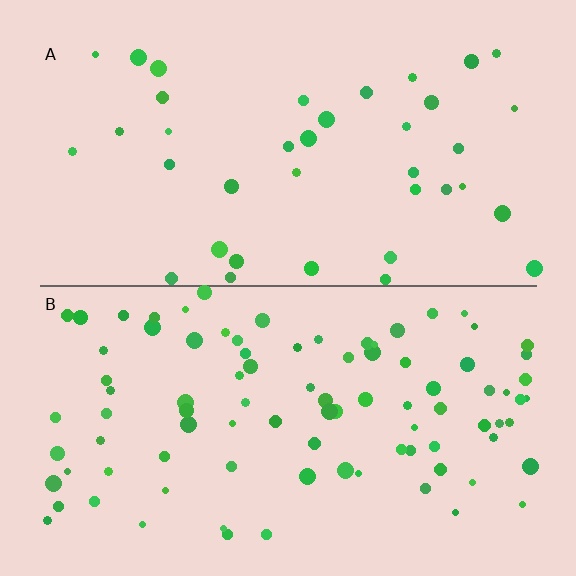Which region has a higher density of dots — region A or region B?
B (the bottom).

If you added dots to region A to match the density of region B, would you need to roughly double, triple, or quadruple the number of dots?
Approximately double.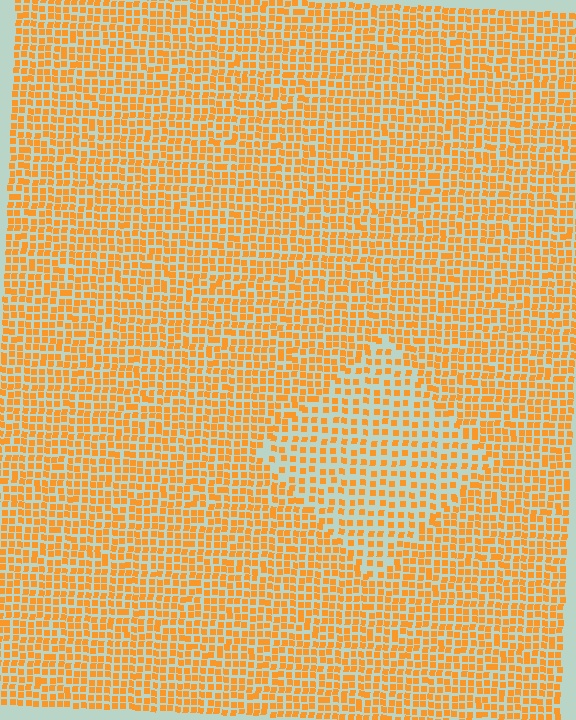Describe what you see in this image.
The image contains small orange elements arranged at two different densities. A diamond-shaped region is visible where the elements are less densely packed than the surrounding area.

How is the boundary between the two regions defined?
The boundary is defined by a change in element density (approximately 1.6x ratio). All elements are the same color, size, and shape.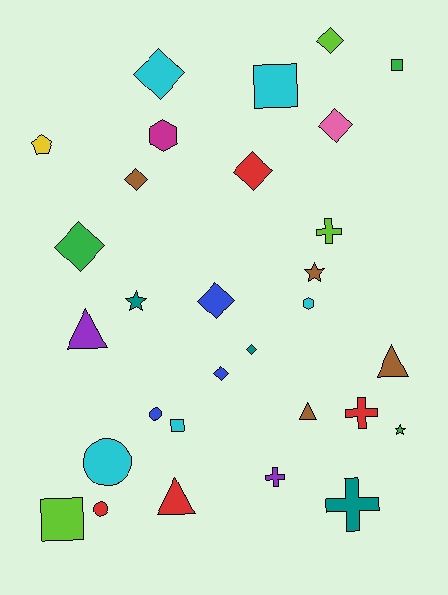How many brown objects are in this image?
There are 4 brown objects.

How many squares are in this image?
There are 4 squares.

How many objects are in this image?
There are 30 objects.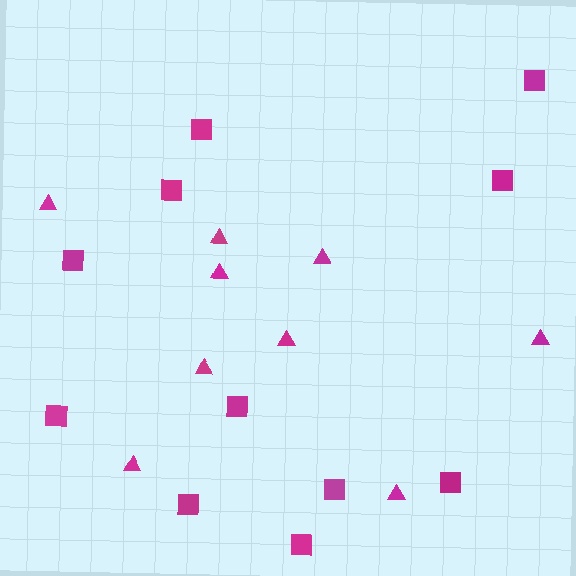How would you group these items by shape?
There are 2 groups: one group of triangles (9) and one group of squares (11).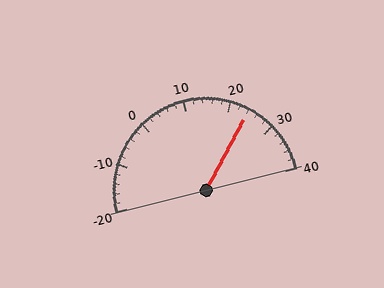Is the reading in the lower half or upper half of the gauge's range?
The reading is in the upper half of the range (-20 to 40).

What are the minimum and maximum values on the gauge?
The gauge ranges from -20 to 40.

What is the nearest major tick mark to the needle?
The nearest major tick mark is 20.